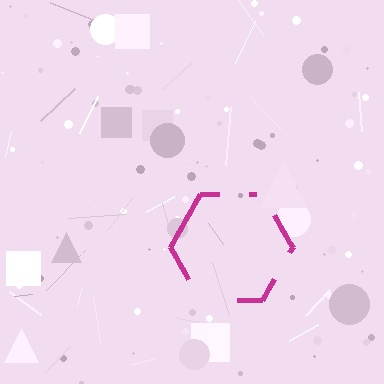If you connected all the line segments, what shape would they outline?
They would outline a hexagon.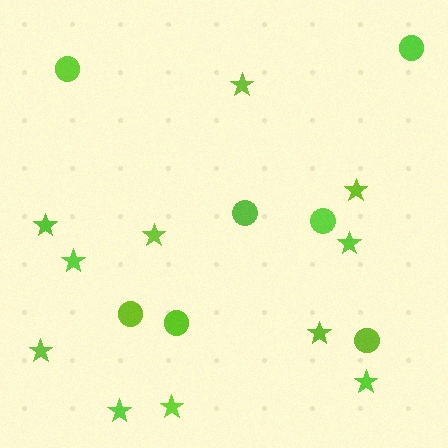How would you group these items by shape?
There are 2 groups: one group of circles (7) and one group of stars (11).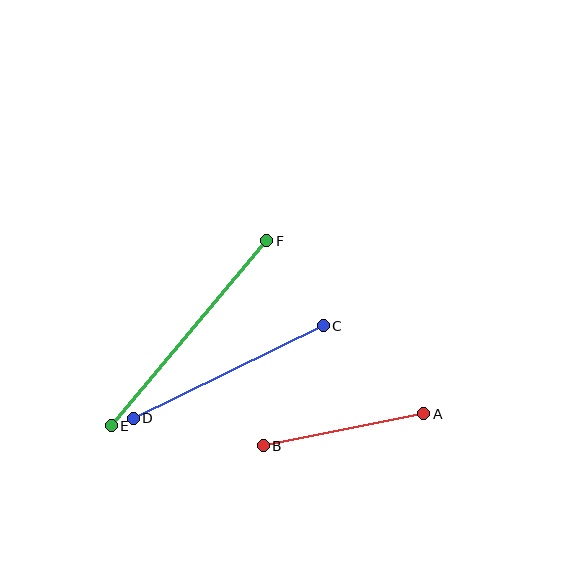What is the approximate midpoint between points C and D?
The midpoint is at approximately (228, 372) pixels.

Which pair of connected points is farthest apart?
Points E and F are farthest apart.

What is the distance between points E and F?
The distance is approximately 242 pixels.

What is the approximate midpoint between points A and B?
The midpoint is at approximately (343, 430) pixels.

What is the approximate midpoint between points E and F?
The midpoint is at approximately (189, 333) pixels.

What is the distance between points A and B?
The distance is approximately 163 pixels.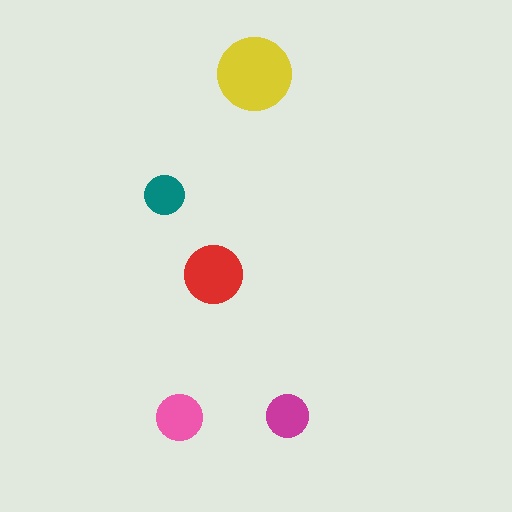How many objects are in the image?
There are 5 objects in the image.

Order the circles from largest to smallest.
the yellow one, the red one, the pink one, the magenta one, the teal one.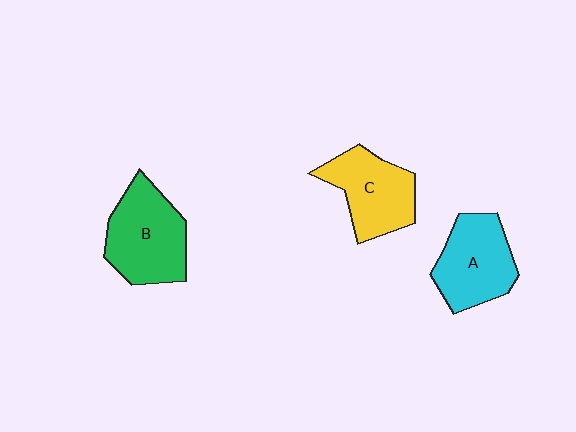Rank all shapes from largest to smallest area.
From largest to smallest: B (green), A (cyan), C (yellow).